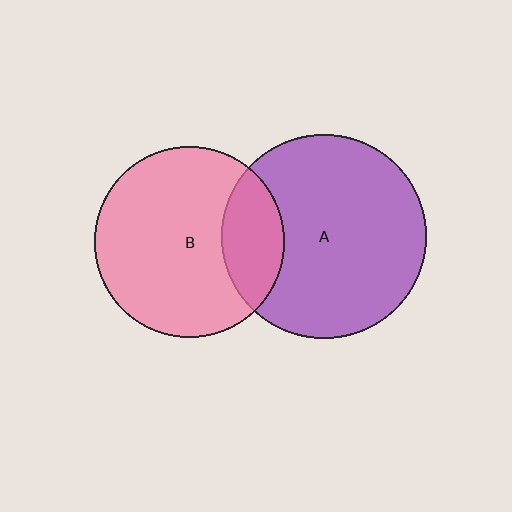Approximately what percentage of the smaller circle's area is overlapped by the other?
Approximately 20%.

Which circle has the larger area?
Circle A (purple).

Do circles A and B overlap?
Yes.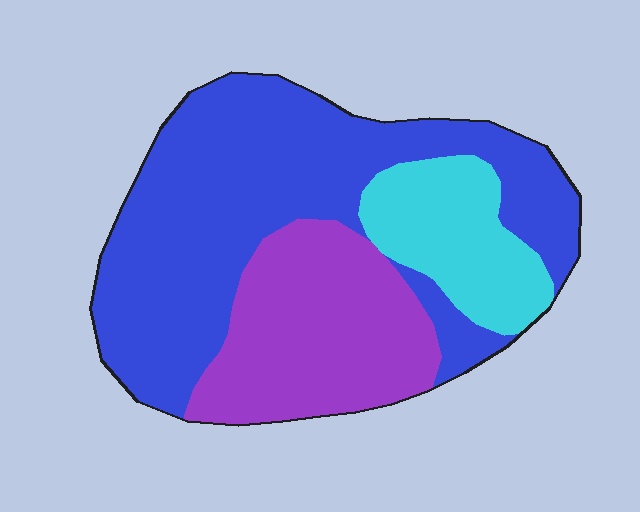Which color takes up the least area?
Cyan, at roughly 15%.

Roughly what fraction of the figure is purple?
Purple covers about 30% of the figure.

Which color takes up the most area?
Blue, at roughly 55%.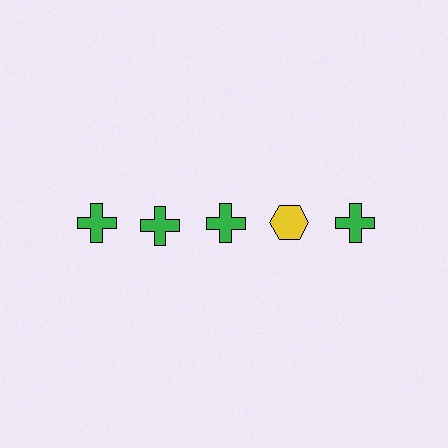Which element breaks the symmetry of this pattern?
The yellow hexagon in the top row, second from right column breaks the symmetry. All other shapes are green crosses.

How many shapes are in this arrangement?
There are 5 shapes arranged in a grid pattern.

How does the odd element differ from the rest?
It differs in both color (yellow instead of green) and shape (hexagon instead of cross).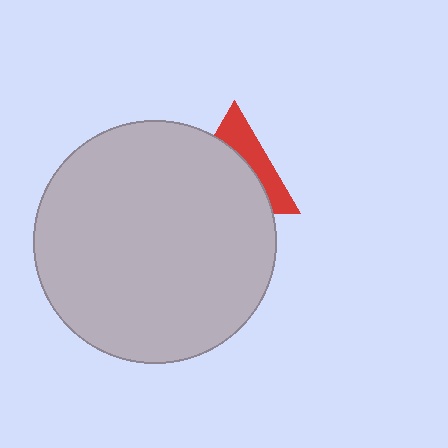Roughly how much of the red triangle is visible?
A small part of it is visible (roughly 37%).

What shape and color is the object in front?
The object in front is a light gray circle.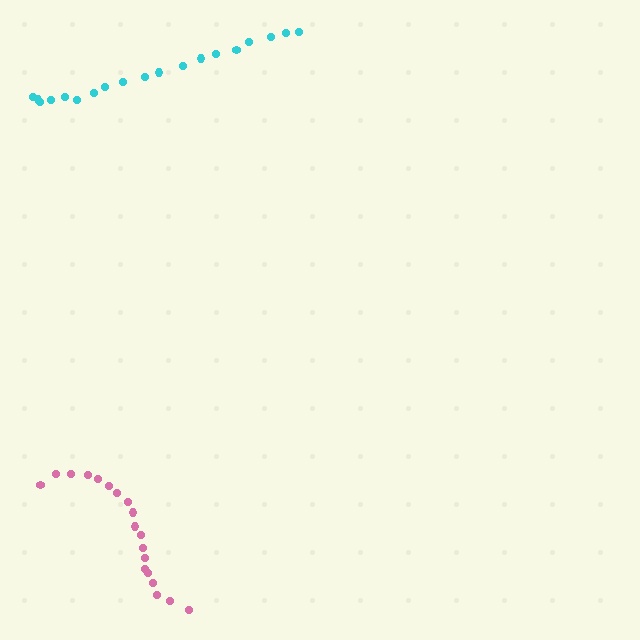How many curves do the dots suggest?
There are 2 distinct paths.